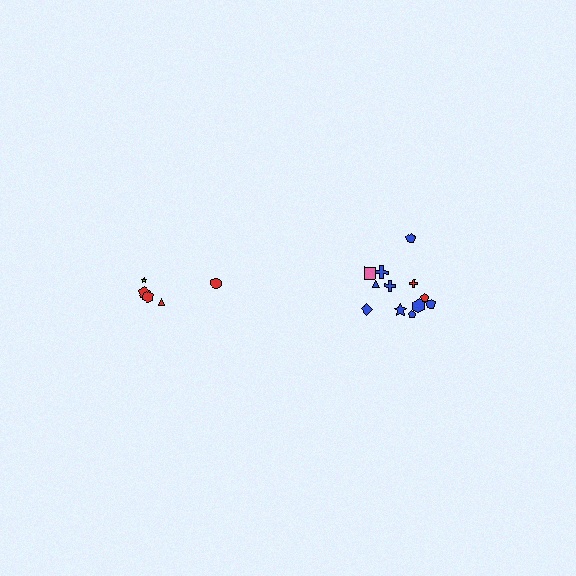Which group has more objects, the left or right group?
The right group.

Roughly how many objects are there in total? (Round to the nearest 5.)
Roughly 15 objects in total.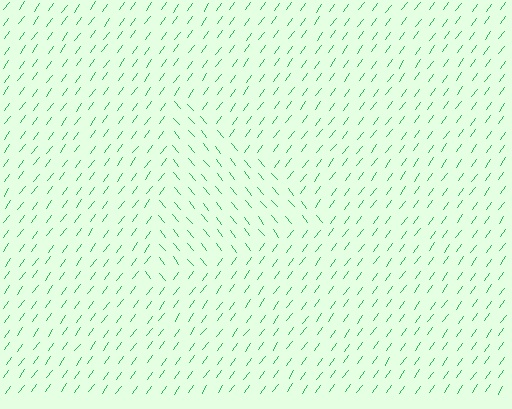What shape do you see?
I see a triangle.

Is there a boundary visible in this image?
Yes, there is a texture boundary formed by a change in line orientation.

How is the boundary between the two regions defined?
The boundary is defined purely by a change in line orientation (approximately 74 degrees difference). All lines are the same color and thickness.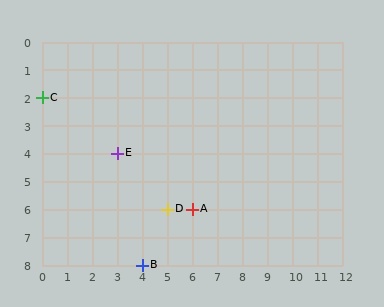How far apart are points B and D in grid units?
Points B and D are 1 column and 2 rows apart (about 2.2 grid units diagonally).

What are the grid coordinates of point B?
Point B is at grid coordinates (4, 8).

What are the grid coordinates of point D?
Point D is at grid coordinates (5, 6).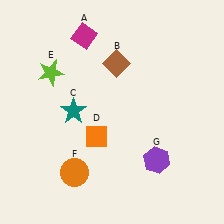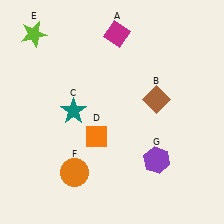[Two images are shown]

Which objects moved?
The objects that moved are: the magenta diamond (A), the brown diamond (B), the lime star (E).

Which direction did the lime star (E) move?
The lime star (E) moved up.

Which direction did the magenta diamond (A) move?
The magenta diamond (A) moved right.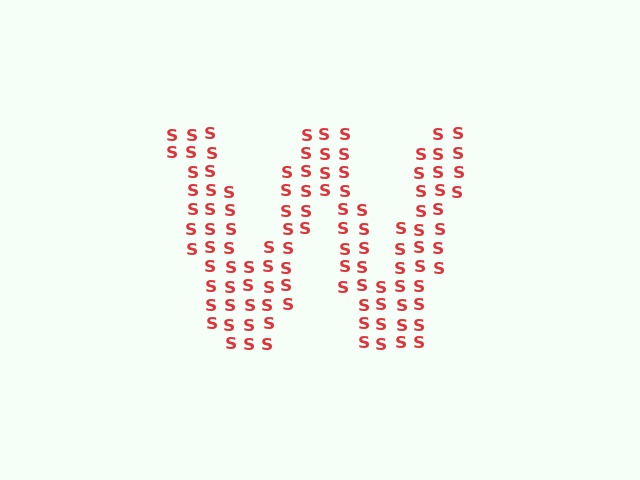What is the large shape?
The large shape is the letter W.